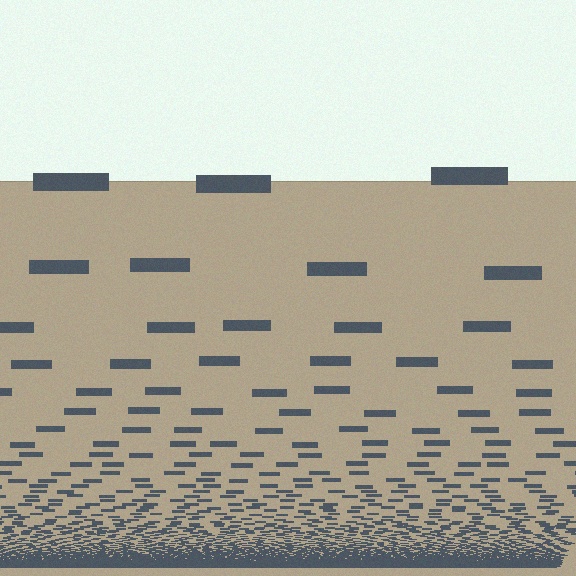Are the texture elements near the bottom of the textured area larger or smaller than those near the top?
Smaller. The gradient is inverted — elements near the bottom are smaller and denser.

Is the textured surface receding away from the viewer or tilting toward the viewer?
The surface appears to tilt toward the viewer. Texture elements get larger and sparser toward the top.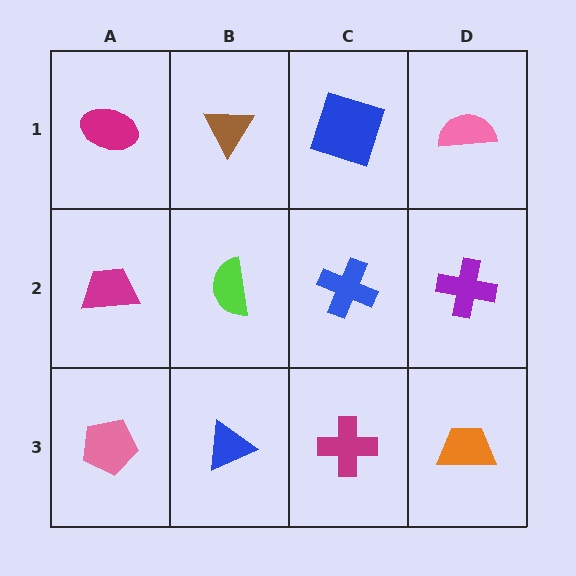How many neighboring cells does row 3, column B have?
3.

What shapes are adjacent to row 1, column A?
A magenta trapezoid (row 2, column A), a brown triangle (row 1, column B).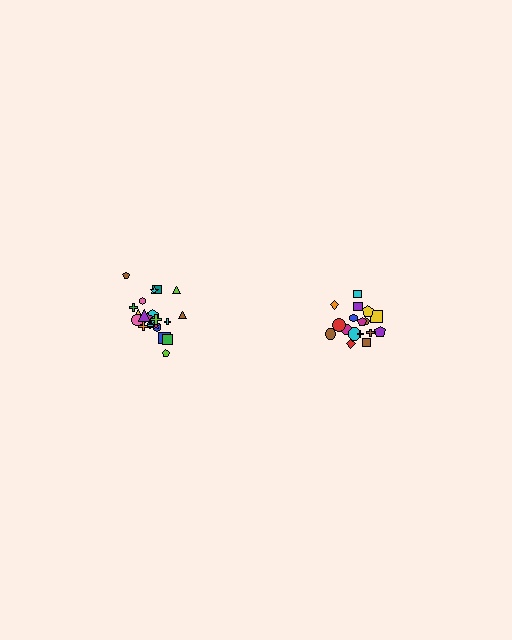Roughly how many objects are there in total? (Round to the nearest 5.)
Roughly 40 objects in total.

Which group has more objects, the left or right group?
The left group.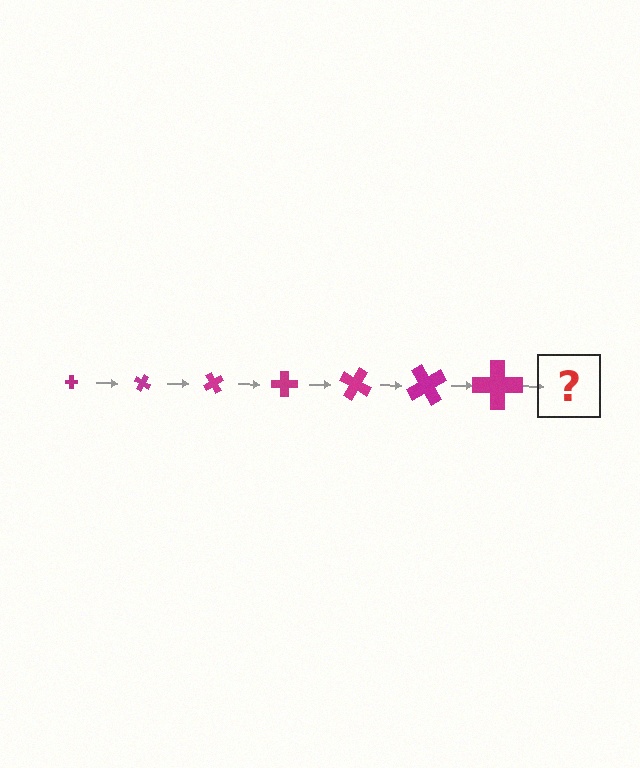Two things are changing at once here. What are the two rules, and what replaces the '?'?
The two rules are that the cross grows larger each step and it rotates 30 degrees each step. The '?' should be a cross, larger than the previous one and rotated 210 degrees from the start.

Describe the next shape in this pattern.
It should be a cross, larger than the previous one and rotated 210 degrees from the start.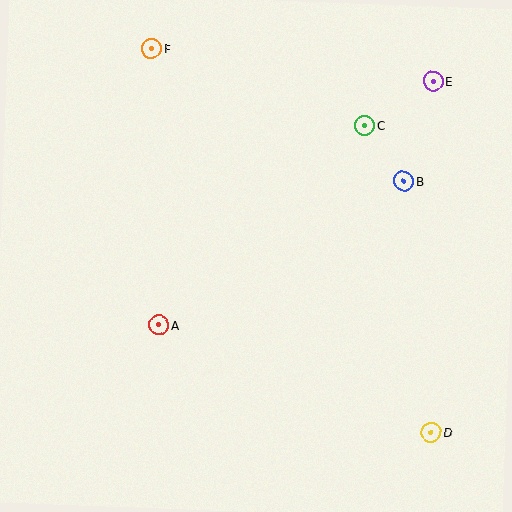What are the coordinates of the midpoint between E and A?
The midpoint between E and A is at (296, 203).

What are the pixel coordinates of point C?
Point C is at (365, 125).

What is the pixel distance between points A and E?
The distance between A and E is 367 pixels.